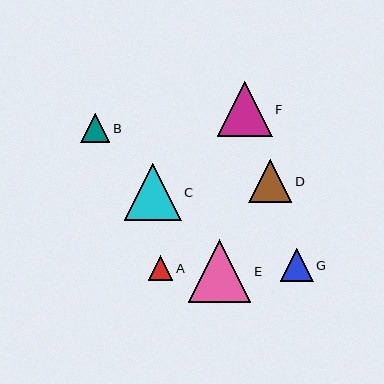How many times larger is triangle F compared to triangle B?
Triangle F is approximately 1.9 times the size of triangle B.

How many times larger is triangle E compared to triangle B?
Triangle E is approximately 2.1 times the size of triangle B.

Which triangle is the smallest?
Triangle A is the smallest with a size of approximately 25 pixels.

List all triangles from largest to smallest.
From largest to smallest: E, C, F, D, G, B, A.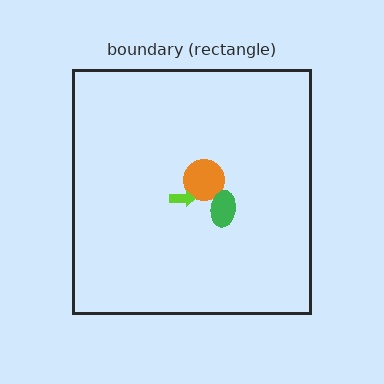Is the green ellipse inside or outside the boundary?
Inside.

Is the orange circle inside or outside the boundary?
Inside.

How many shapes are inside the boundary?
3 inside, 0 outside.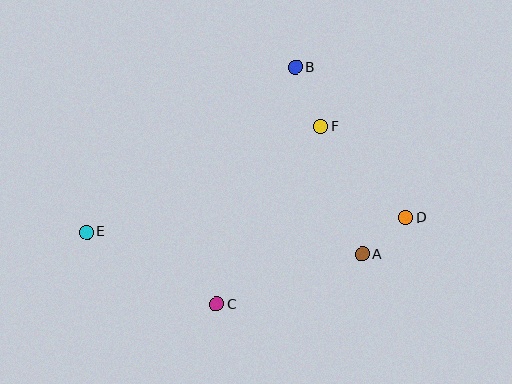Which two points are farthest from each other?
Points D and E are farthest from each other.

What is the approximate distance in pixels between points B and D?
The distance between B and D is approximately 187 pixels.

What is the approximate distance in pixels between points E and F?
The distance between E and F is approximately 257 pixels.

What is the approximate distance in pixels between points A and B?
The distance between A and B is approximately 199 pixels.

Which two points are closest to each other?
Points A and D are closest to each other.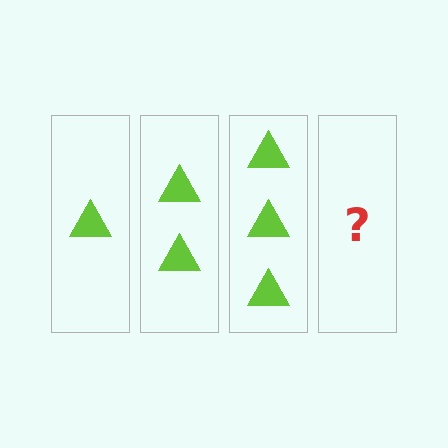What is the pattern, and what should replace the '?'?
The pattern is that each step adds one more triangle. The '?' should be 4 triangles.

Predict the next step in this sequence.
The next step is 4 triangles.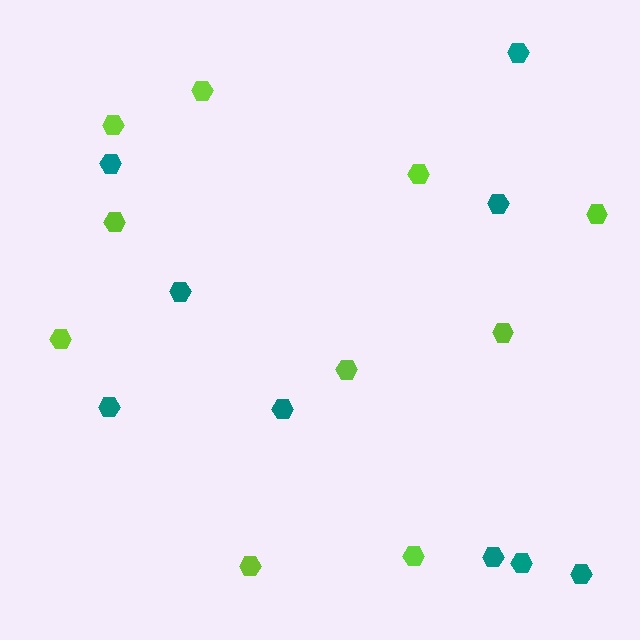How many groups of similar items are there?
There are 2 groups: one group of lime hexagons (10) and one group of teal hexagons (9).